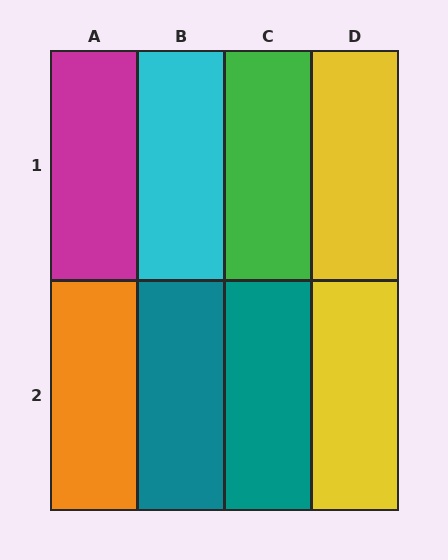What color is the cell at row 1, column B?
Cyan.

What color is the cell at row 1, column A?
Magenta.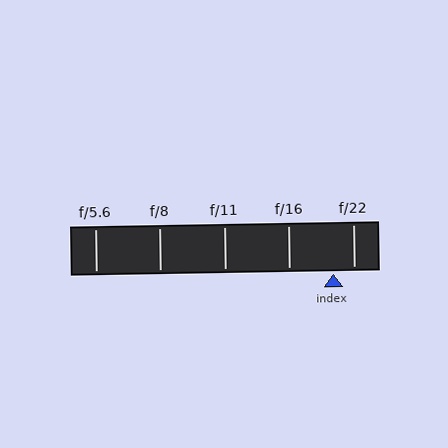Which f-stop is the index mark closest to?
The index mark is closest to f/22.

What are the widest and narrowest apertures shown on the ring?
The widest aperture shown is f/5.6 and the narrowest is f/22.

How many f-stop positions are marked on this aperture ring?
There are 5 f-stop positions marked.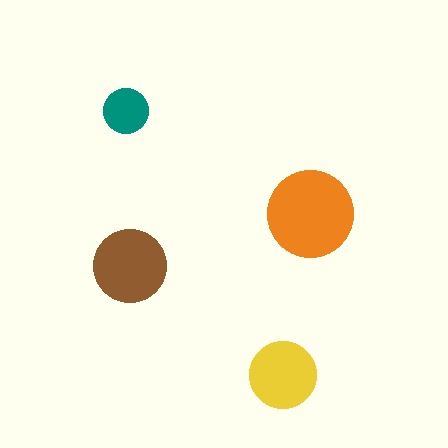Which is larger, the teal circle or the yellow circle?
The yellow one.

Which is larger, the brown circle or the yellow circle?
The brown one.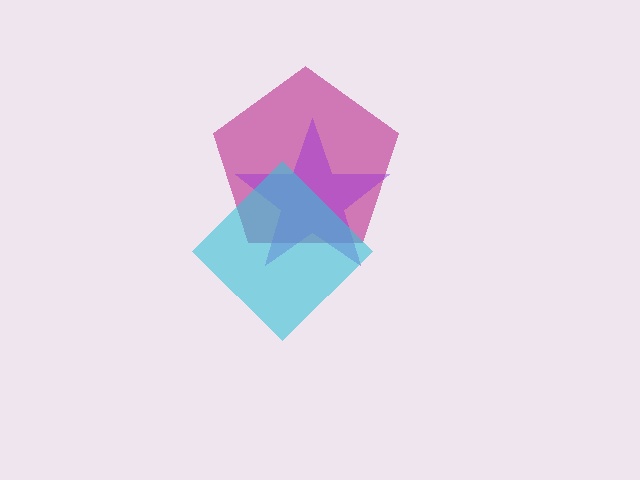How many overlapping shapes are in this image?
There are 3 overlapping shapes in the image.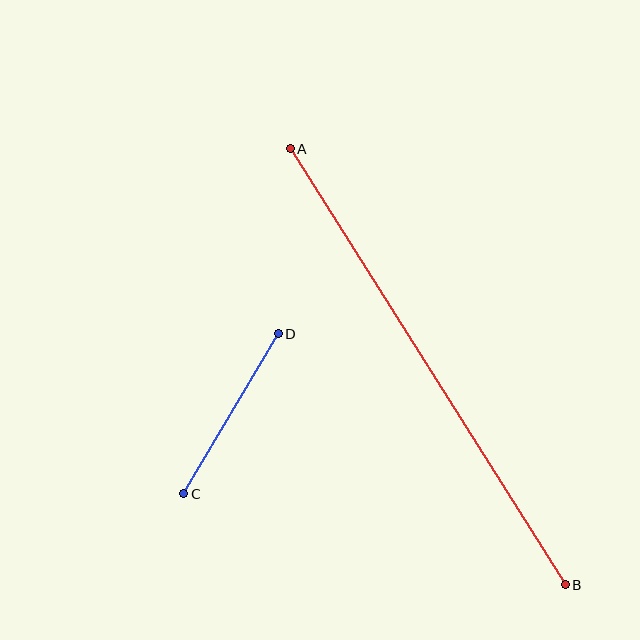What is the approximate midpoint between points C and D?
The midpoint is at approximately (231, 414) pixels.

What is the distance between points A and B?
The distance is approximately 515 pixels.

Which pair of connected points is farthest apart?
Points A and B are farthest apart.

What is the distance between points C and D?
The distance is approximately 186 pixels.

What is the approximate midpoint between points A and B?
The midpoint is at approximately (428, 367) pixels.